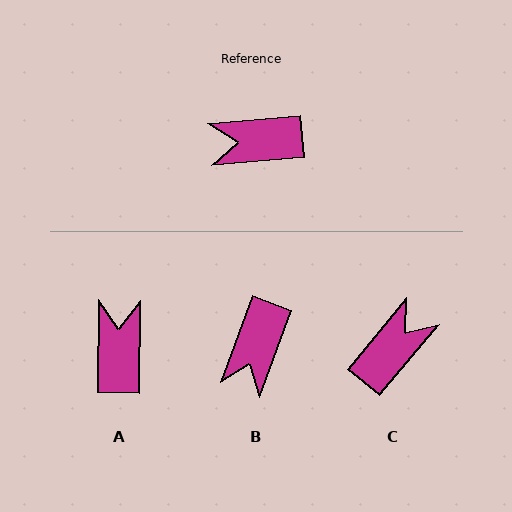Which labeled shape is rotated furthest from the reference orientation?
C, about 135 degrees away.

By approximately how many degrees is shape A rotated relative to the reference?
Approximately 95 degrees clockwise.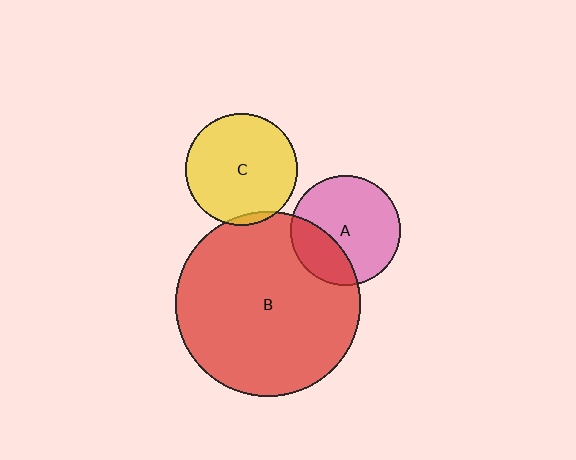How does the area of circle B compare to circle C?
Approximately 2.7 times.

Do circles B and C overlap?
Yes.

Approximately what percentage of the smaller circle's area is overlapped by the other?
Approximately 5%.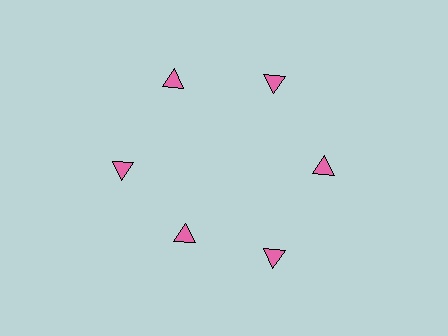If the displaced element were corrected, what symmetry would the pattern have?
It would have 6-fold rotational symmetry — the pattern would map onto itself every 60 degrees.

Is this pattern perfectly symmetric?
No. The 6 pink triangles are arranged in a ring, but one element near the 7 o'clock position is pulled inward toward the center, breaking the 6-fold rotational symmetry.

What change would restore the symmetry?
The symmetry would be restored by moving it outward, back onto the ring so that all 6 triangles sit at equal angles and equal distance from the center.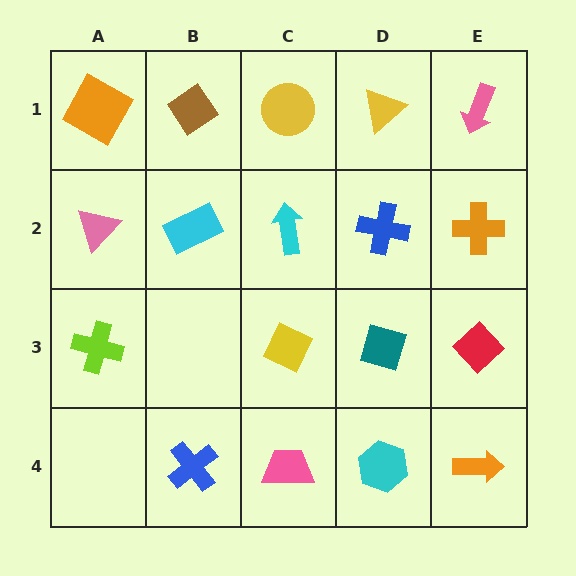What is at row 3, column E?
A red diamond.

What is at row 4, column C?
A pink trapezoid.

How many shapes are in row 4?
4 shapes.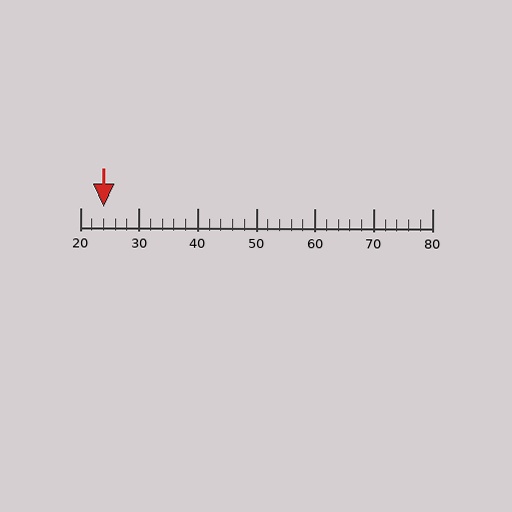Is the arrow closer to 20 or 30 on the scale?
The arrow is closer to 20.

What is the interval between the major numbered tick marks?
The major tick marks are spaced 10 units apart.